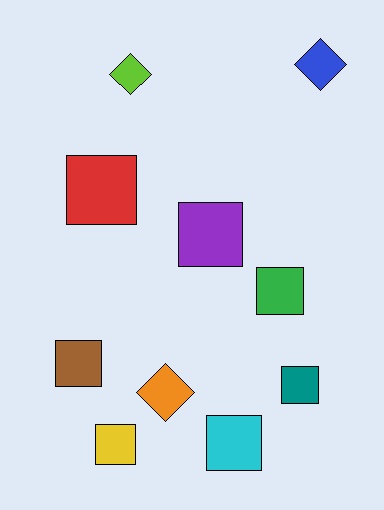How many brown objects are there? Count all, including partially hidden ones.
There is 1 brown object.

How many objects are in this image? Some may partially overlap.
There are 10 objects.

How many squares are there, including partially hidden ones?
There are 7 squares.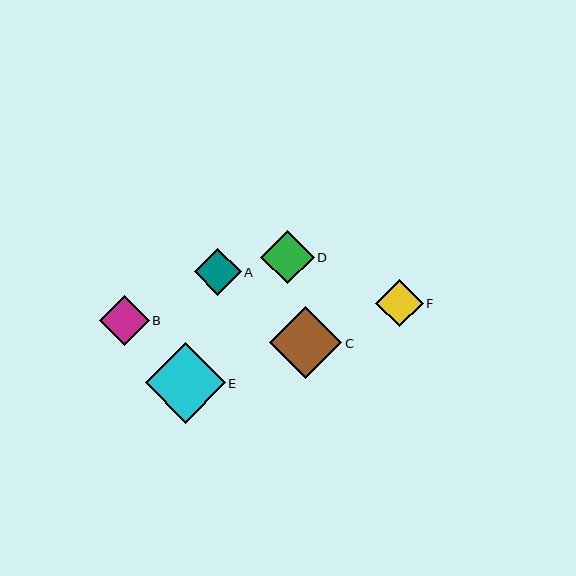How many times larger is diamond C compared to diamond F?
Diamond C is approximately 1.5 times the size of diamond F.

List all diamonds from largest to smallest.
From largest to smallest: E, C, D, B, F, A.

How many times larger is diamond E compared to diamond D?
Diamond E is approximately 1.5 times the size of diamond D.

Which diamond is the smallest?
Diamond A is the smallest with a size of approximately 47 pixels.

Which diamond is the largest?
Diamond E is the largest with a size of approximately 80 pixels.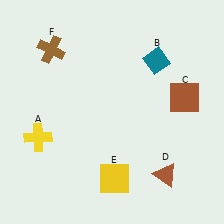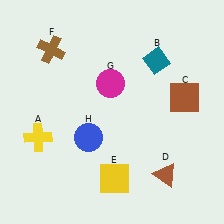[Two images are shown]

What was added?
A magenta circle (G), a blue circle (H) were added in Image 2.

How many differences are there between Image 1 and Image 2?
There are 2 differences between the two images.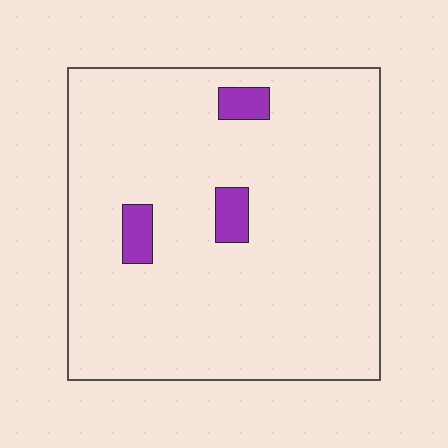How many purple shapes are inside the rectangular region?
3.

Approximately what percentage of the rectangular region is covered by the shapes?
Approximately 5%.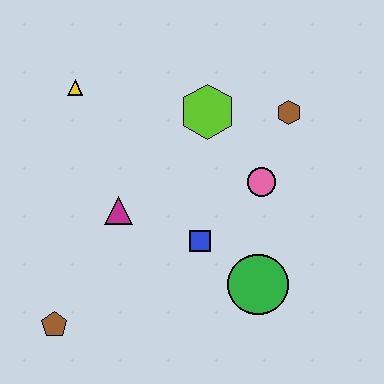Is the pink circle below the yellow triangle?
Yes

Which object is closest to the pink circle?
The brown hexagon is closest to the pink circle.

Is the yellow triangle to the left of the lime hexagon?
Yes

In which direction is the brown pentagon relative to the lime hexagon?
The brown pentagon is below the lime hexagon.